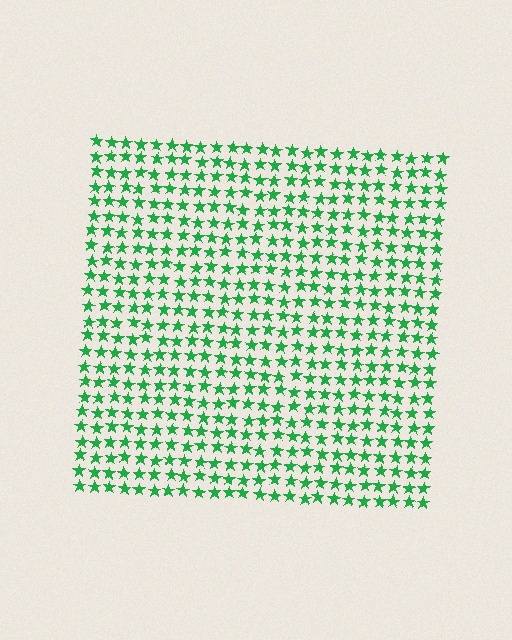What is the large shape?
The large shape is a square.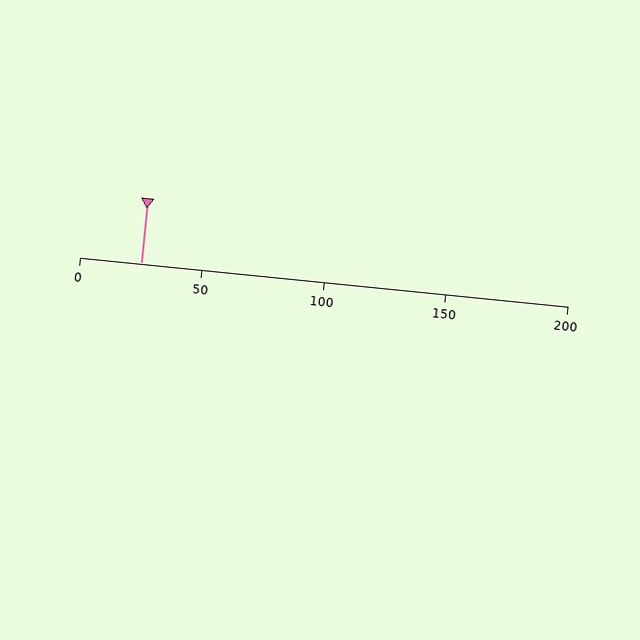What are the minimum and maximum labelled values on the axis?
The axis runs from 0 to 200.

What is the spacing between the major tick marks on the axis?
The major ticks are spaced 50 apart.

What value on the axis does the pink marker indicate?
The marker indicates approximately 25.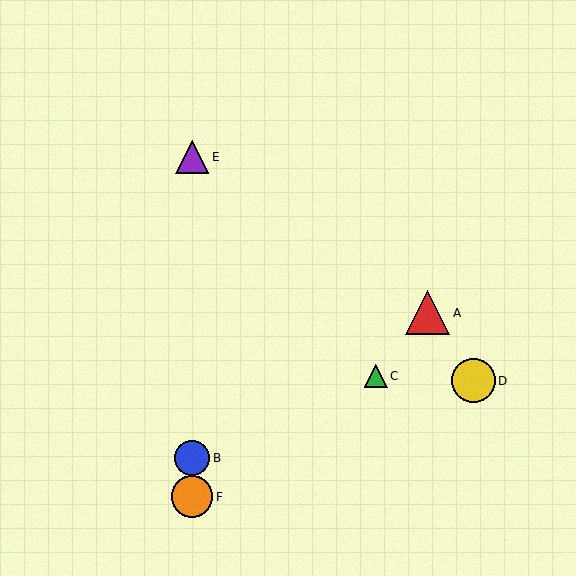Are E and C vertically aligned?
No, E is at x≈192 and C is at x≈376.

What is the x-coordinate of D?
Object D is at x≈474.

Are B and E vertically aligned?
Yes, both are at x≈192.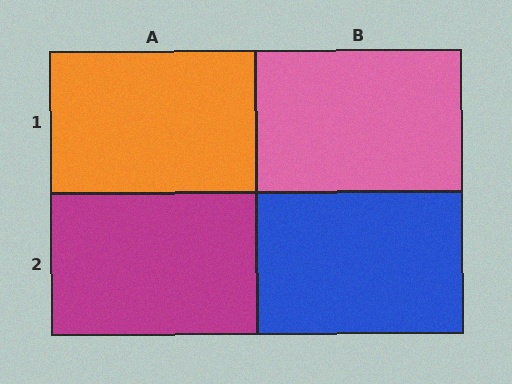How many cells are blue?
1 cell is blue.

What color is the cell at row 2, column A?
Magenta.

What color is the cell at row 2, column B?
Blue.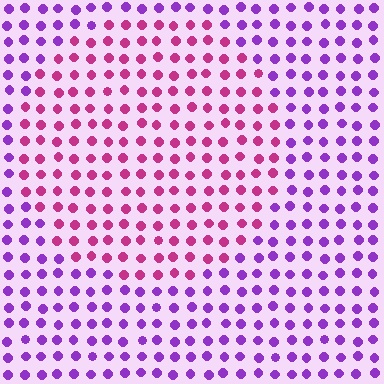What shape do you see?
I see a circle.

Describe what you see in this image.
The image is filled with small purple elements in a uniform arrangement. A circle-shaped region is visible where the elements are tinted to a slightly different hue, forming a subtle color boundary.